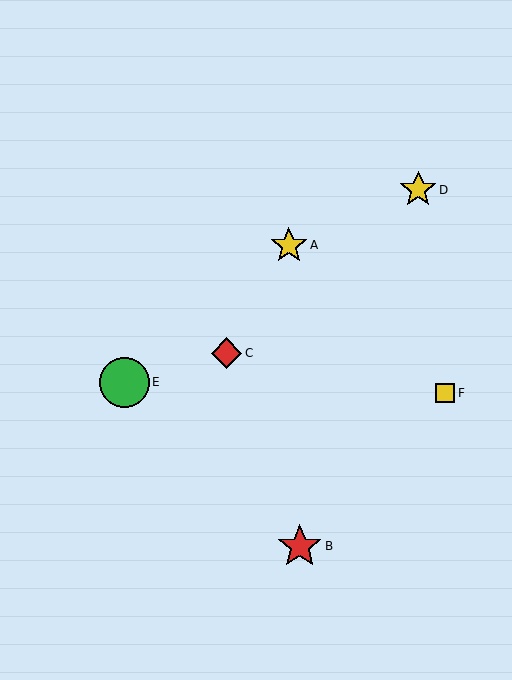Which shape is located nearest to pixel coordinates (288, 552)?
The red star (labeled B) at (300, 546) is nearest to that location.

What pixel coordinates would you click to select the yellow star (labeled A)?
Click at (289, 245) to select the yellow star A.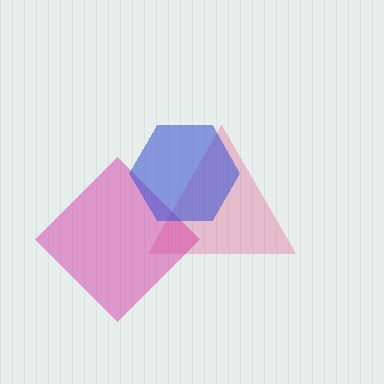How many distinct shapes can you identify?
There are 3 distinct shapes: a pink triangle, a magenta diamond, a blue hexagon.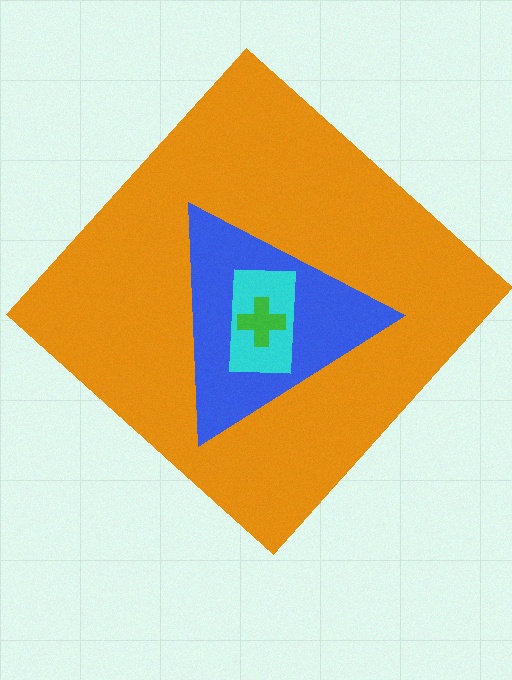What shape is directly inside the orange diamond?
The blue triangle.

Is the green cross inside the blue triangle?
Yes.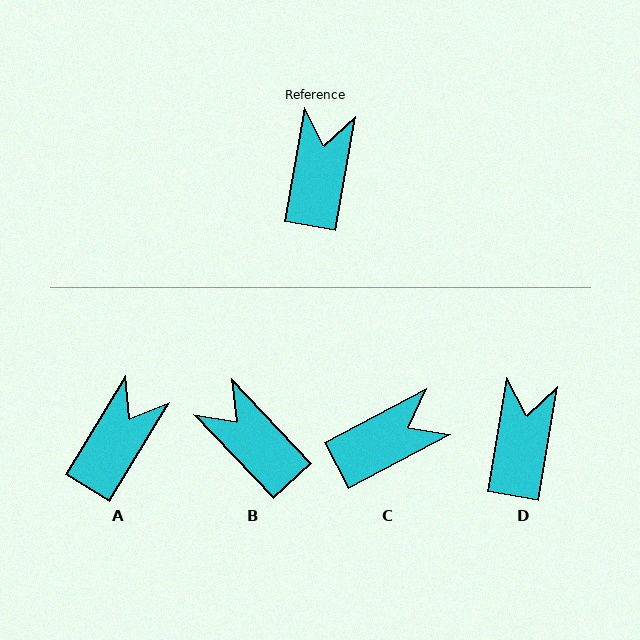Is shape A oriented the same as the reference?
No, it is off by about 21 degrees.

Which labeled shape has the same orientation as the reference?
D.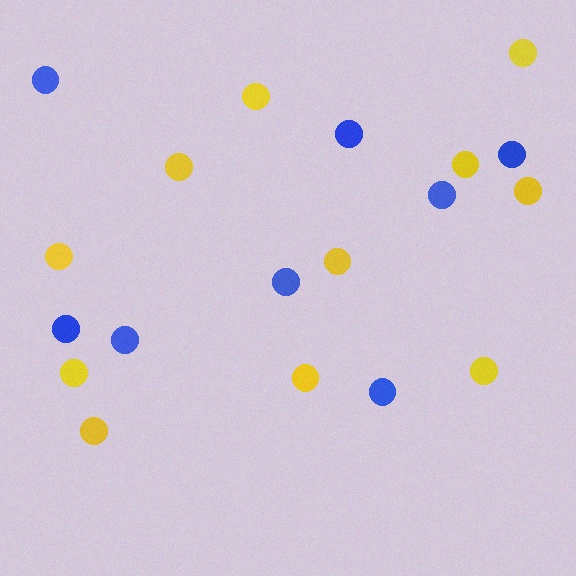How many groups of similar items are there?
There are 2 groups: one group of yellow circles (11) and one group of blue circles (8).